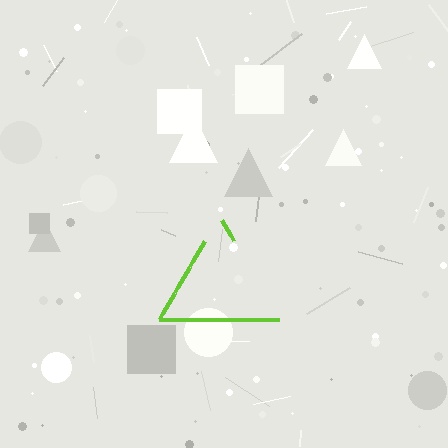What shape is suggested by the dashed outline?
The dashed outline suggests a triangle.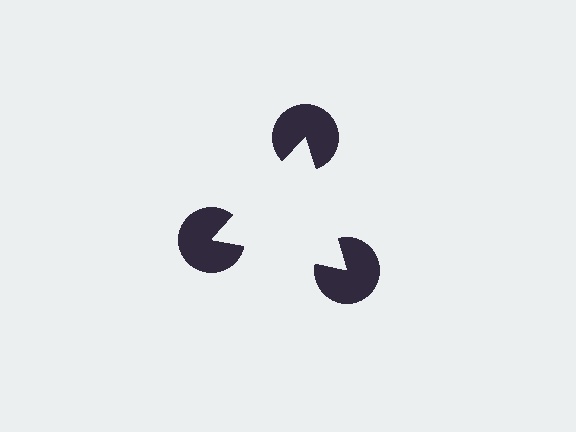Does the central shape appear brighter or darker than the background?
It typically appears slightly brighter than the background, even though no actual brightness change is drawn.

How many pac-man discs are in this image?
There are 3 — one at each vertex of the illusory triangle.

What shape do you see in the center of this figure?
An illusory triangle — its edges are inferred from the aligned wedge cuts in the pac-man discs, not physically drawn.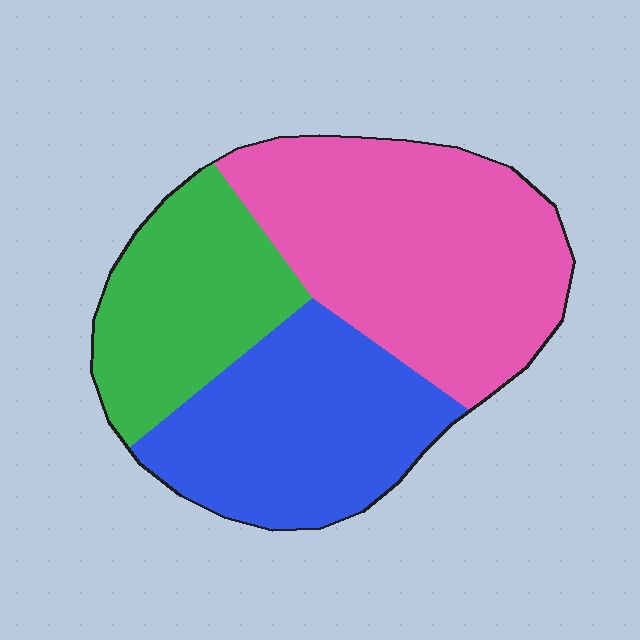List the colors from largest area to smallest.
From largest to smallest: pink, blue, green.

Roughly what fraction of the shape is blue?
Blue takes up about one third (1/3) of the shape.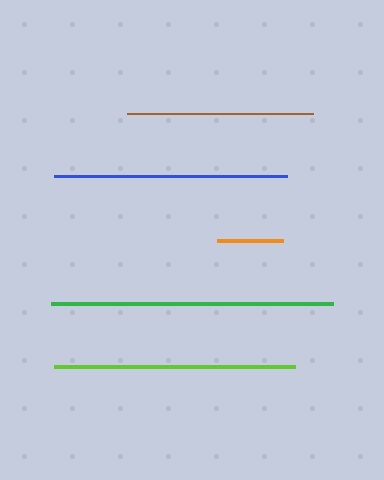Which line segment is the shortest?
The orange line is the shortest at approximately 66 pixels.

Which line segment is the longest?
The green line is the longest at approximately 282 pixels.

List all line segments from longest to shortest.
From longest to shortest: green, lime, blue, brown, orange.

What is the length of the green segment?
The green segment is approximately 282 pixels long.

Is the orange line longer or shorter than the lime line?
The lime line is longer than the orange line.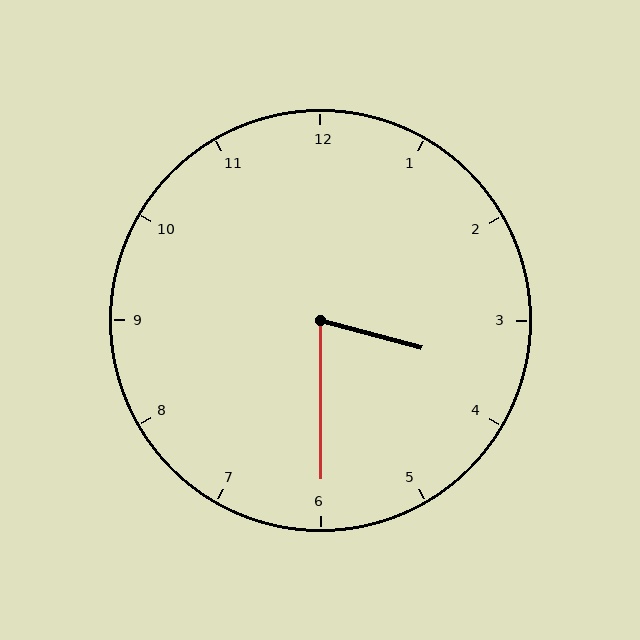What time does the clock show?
3:30.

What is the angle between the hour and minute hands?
Approximately 75 degrees.